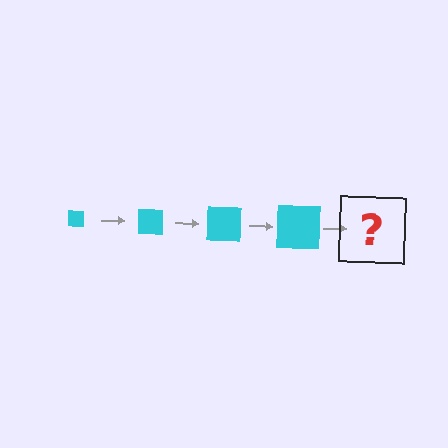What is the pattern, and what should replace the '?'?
The pattern is that the square gets progressively larger each step. The '?' should be a cyan square, larger than the previous one.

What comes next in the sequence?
The next element should be a cyan square, larger than the previous one.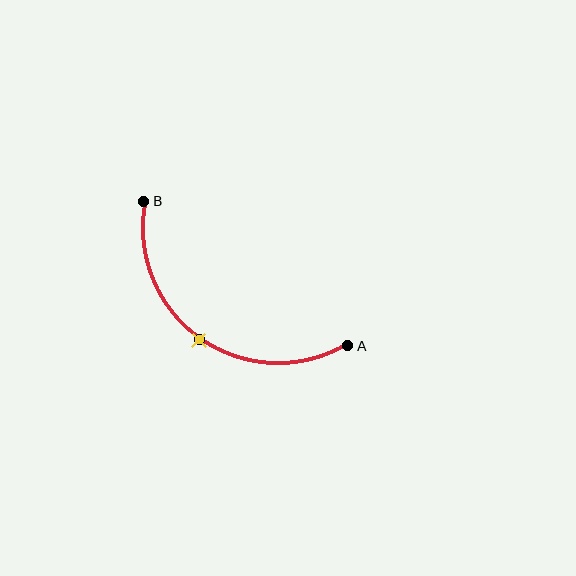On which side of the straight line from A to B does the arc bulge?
The arc bulges below and to the left of the straight line connecting A and B.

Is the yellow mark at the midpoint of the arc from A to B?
Yes. The yellow mark lies on the arc at equal arc-length from both A and B — it is the arc midpoint.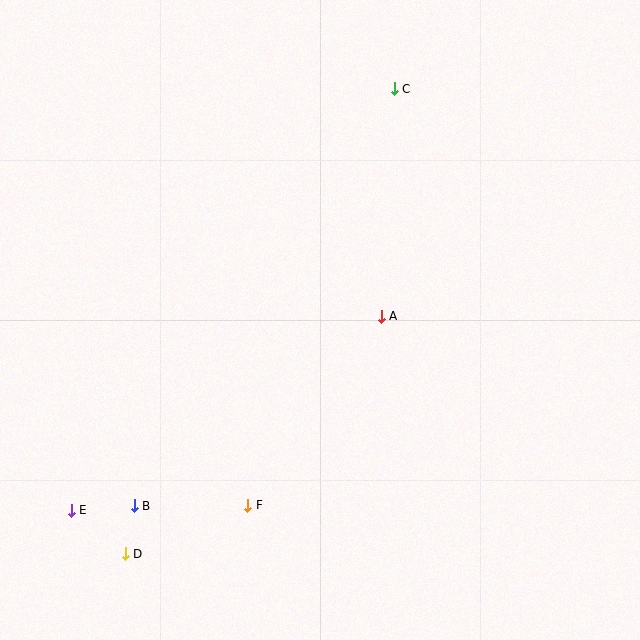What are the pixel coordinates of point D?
Point D is at (125, 554).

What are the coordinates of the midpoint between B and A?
The midpoint between B and A is at (258, 411).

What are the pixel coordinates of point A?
Point A is at (381, 316).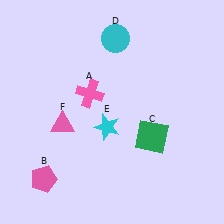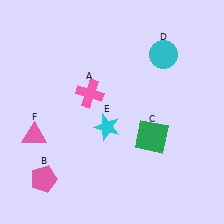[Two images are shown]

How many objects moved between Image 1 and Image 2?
2 objects moved between the two images.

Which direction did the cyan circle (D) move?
The cyan circle (D) moved right.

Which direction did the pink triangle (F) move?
The pink triangle (F) moved left.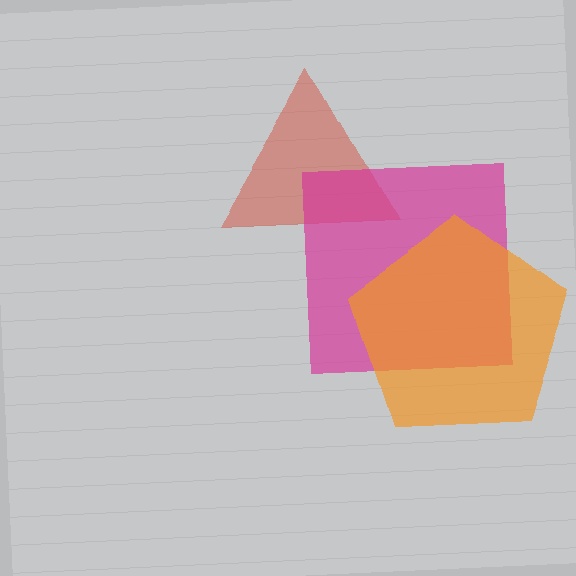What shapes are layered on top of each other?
The layered shapes are: a red triangle, a magenta square, an orange pentagon.